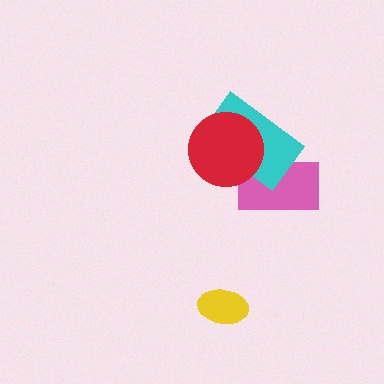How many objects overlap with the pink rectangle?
2 objects overlap with the pink rectangle.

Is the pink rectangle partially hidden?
Yes, it is partially covered by another shape.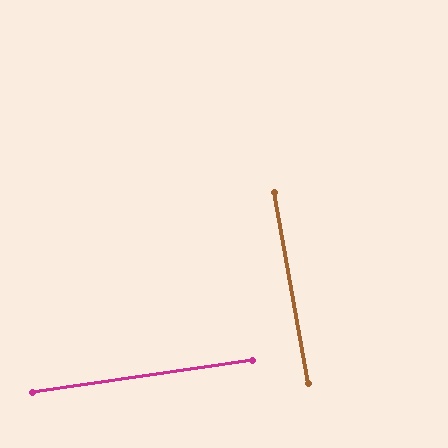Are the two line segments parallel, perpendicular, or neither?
Perpendicular — they meet at approximately 88°.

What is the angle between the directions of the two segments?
Approximately 88 degrees.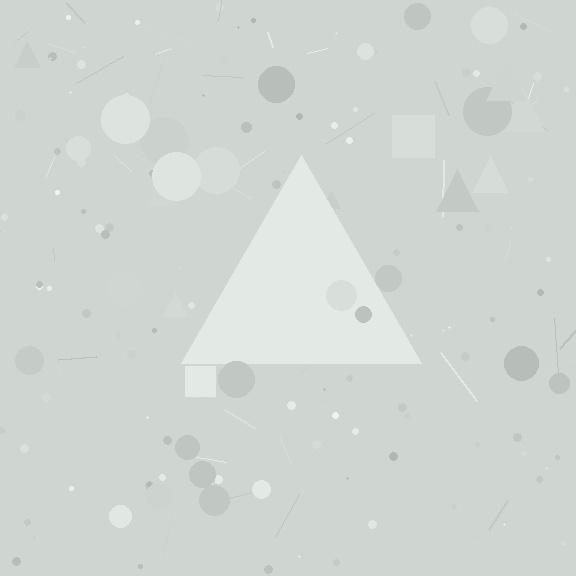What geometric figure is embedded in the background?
A triangle is embedded in the background.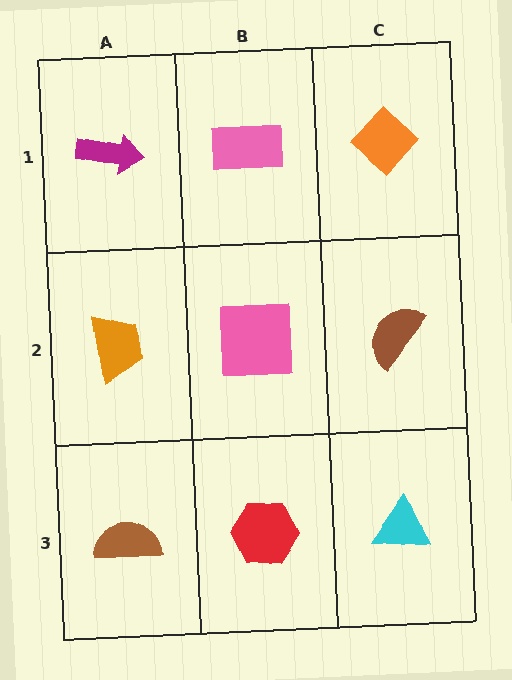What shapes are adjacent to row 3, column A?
An orange trapezoid (row 2, column A), a red hexagon (row 3, column B).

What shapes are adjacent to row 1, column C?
A brown semicircle (row 2, column C), a pink rectangle (row 1, column B).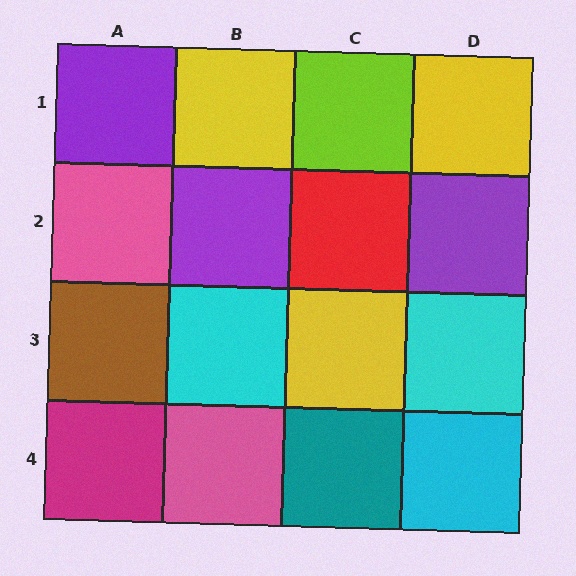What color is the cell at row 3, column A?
Brown.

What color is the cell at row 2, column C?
Red.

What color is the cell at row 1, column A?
Purple.